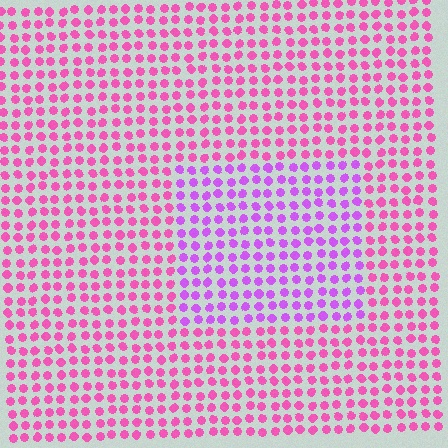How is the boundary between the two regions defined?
The boundary is defined purely by a slight shift in hue (about 36 degrees). Spacing, size, and orientation are identical on both sides.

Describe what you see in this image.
The image is filled with small pink elements in a uniform arrangement. A rectangle-shaped region is visible where the elements are tinted to a slightly different hue, forming a subtle color boundary.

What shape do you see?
I see a rectangle.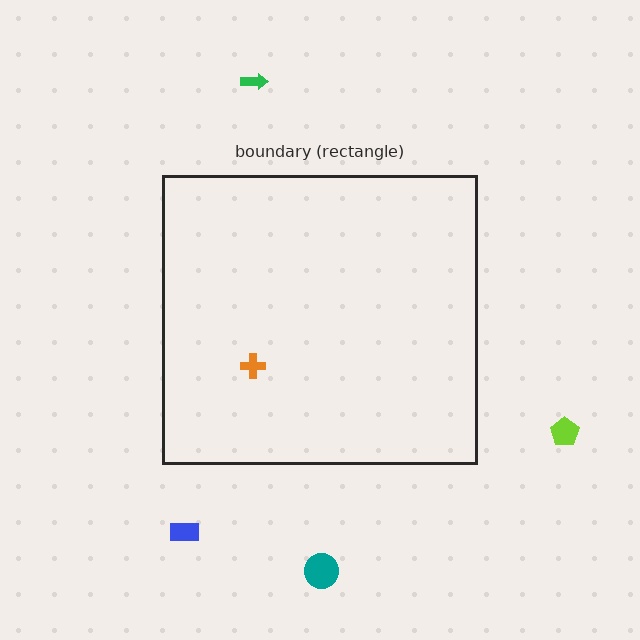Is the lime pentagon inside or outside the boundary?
Outside.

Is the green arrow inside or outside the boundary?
Outside.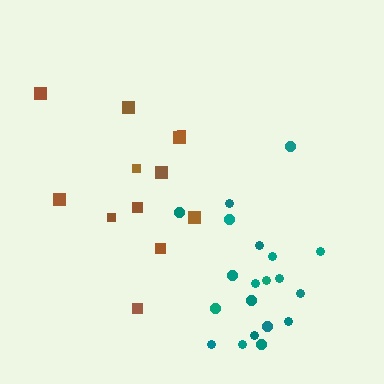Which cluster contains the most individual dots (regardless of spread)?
Teal (20).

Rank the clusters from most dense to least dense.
teal, brown.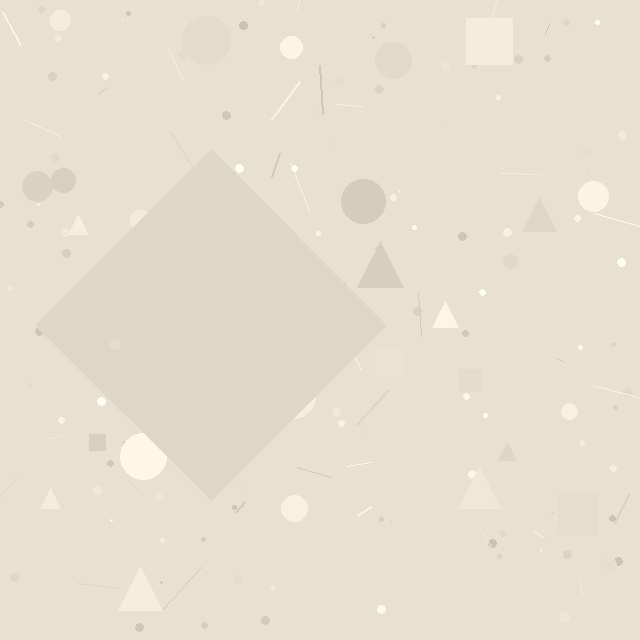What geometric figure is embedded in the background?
A diamond is embedded in the background.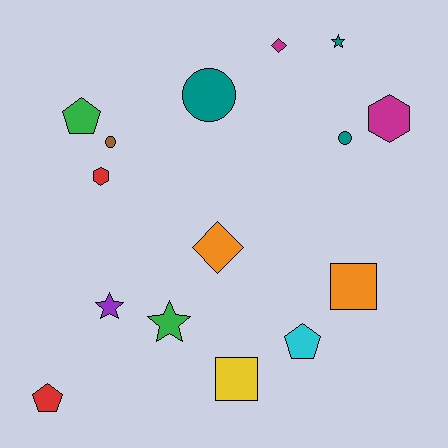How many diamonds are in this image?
There are 2 diamonds.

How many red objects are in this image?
There are 2 red objects.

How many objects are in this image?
There are 15 objects.